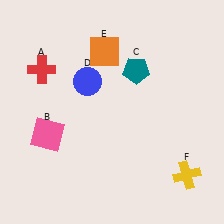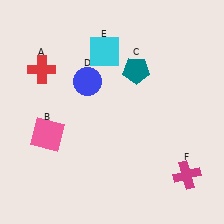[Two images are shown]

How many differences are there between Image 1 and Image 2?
There are 2 differences between the two images.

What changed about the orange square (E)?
In Image 1, E is orange. In Image 2, it changed to cyan.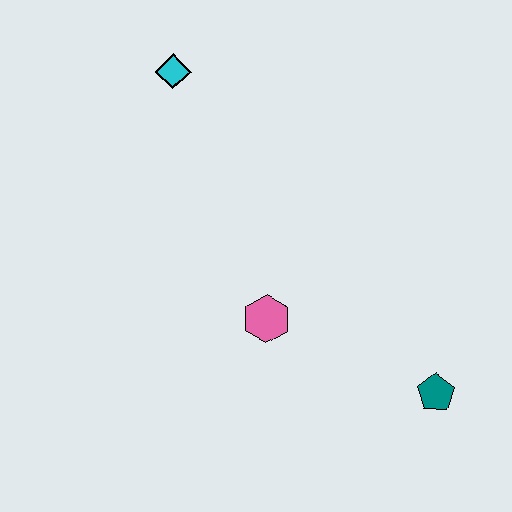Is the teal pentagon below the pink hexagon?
Yes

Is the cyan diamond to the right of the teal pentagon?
No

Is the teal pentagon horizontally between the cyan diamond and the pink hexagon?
No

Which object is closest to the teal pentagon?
The pink hexagon is closest to the teal pentagon.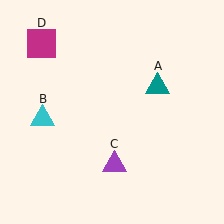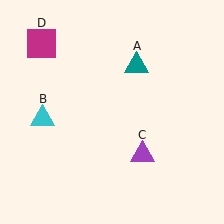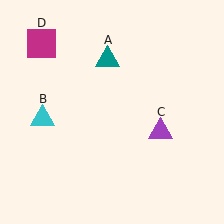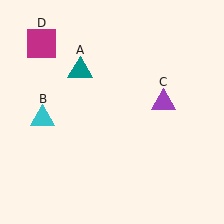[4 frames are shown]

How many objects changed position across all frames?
2 objects changed position: teal triangle (object A), purple triangle (object C).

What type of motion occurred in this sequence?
The teal triangle (object A), purple triangle (object C) rotated counterclockwise around the center of the scene.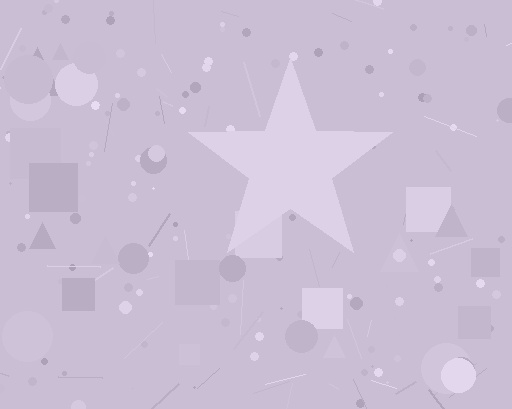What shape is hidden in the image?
A star is hidden in the image.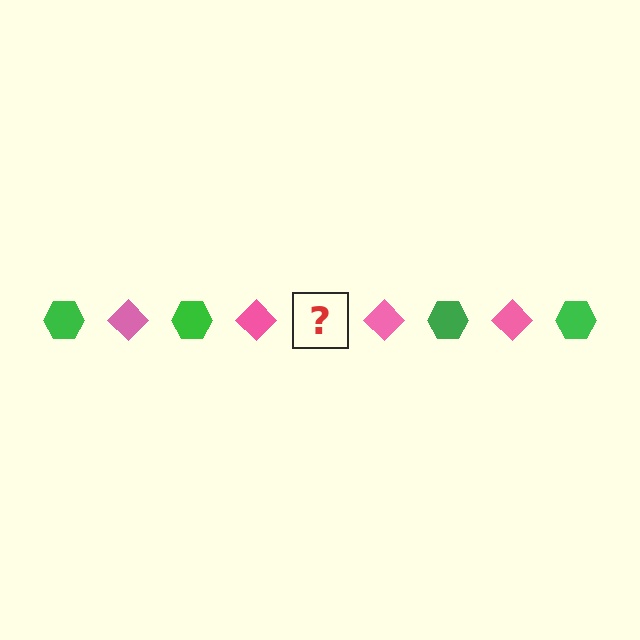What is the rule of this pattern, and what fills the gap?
The rule is that the pattern alternates between green hexagon and pink diamond. The gap should be filled with a green hexagon.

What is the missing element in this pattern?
The missing element is a green hexagon.